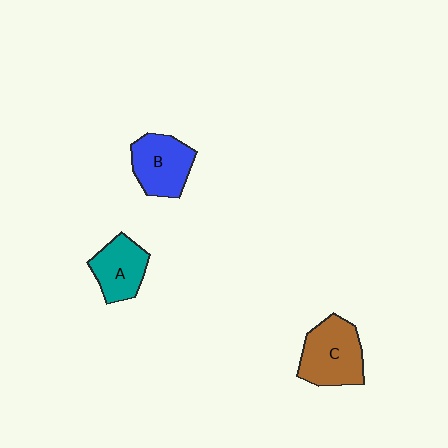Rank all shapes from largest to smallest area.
From largest to smallest: C (brown), B (blue), A (teal).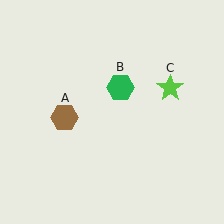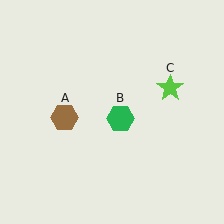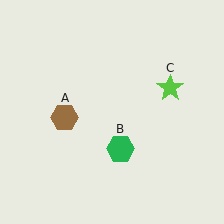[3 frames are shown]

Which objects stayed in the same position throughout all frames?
Brown hexagon (object A) and lime star (object C) remained stationary.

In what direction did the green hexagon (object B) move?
The green hexagon (object B) moved down.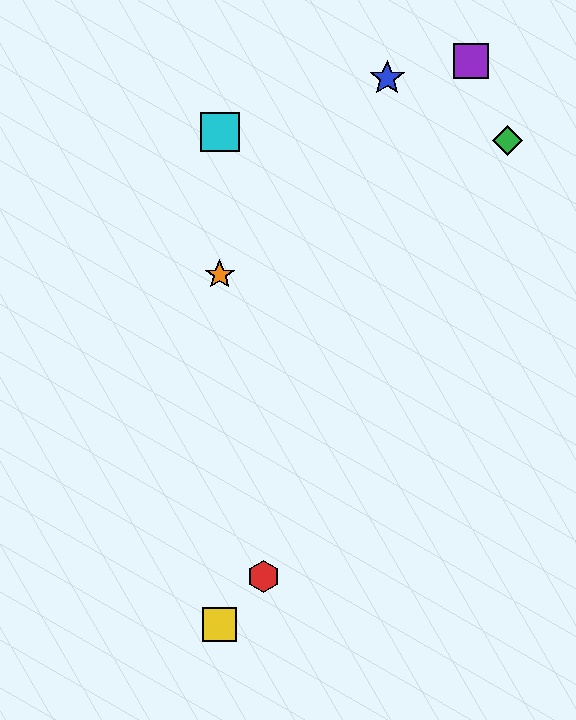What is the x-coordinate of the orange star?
The orange star is at x≈220.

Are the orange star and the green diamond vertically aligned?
No, the orange star is at x≈220 and the green diamond is at x≈507.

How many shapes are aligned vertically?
3 shapes (the yellow square, the orange star, the cyan square) are aligned vertically.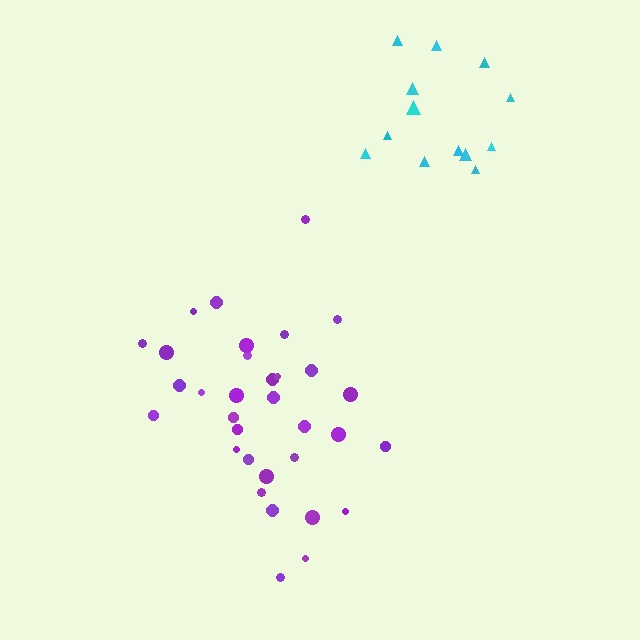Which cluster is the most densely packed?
Purple.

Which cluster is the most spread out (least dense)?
Cyan.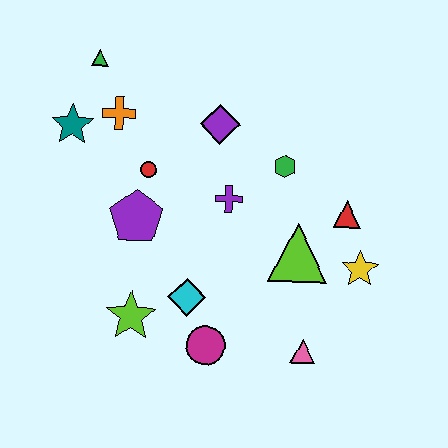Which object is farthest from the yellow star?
The green triangle is farthest from the yellow star.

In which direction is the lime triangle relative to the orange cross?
The lime triangle is to the right of the orange cross.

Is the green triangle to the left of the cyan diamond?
Yes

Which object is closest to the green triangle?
The orange cross is closest to the green triangle.